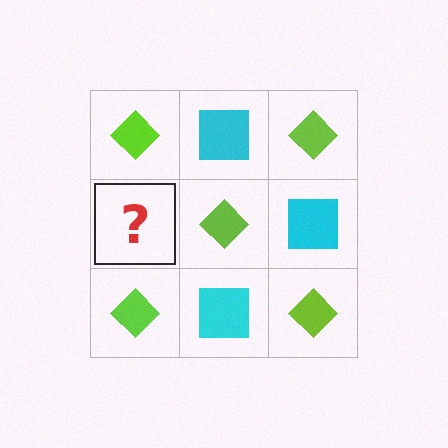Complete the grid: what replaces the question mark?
The question mark should be replaced with a cyan square.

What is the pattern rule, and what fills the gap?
The rule is that it alternates lime diamond and cyan square in a checkerboard pattern. The gap should be filled with a cyan square.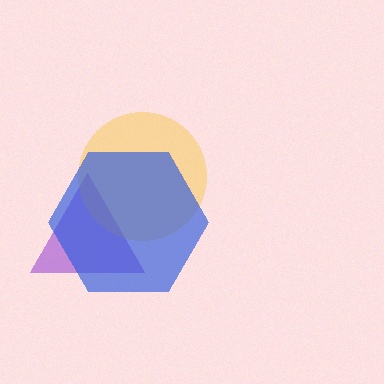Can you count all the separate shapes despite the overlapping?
Yes, there are 3 separate shapes.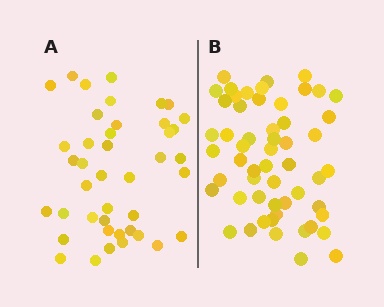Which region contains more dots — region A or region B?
Region B (the right region) has more dots.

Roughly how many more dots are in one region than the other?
Region B has approximately 15 more dots than region A.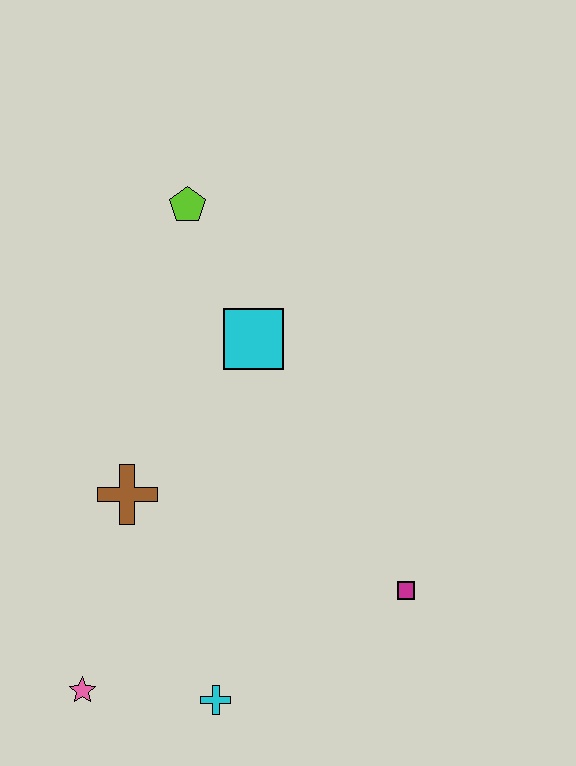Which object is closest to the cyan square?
The lime pentagon is closest to the cyan square.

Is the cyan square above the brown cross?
Yes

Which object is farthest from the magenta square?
The lime pentagon is farthest from the magenta square.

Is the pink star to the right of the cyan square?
No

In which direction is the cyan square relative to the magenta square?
The cyan square is above the magenta square.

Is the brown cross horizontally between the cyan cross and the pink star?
Yes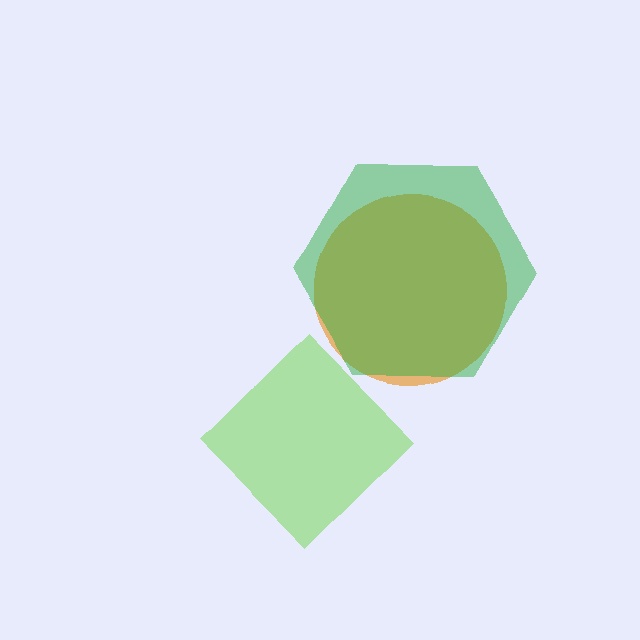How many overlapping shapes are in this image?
There are 3 overlapping shapes in the image.